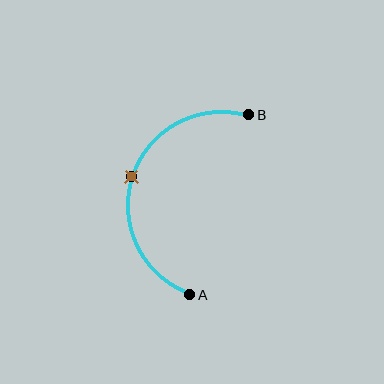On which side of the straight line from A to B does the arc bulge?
The arc bulges to the left of the straight line connecting A and B.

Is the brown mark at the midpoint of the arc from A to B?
Yes. The brown mark lies on the arc at equal arc-length from both A and B — it is the arc midpoint.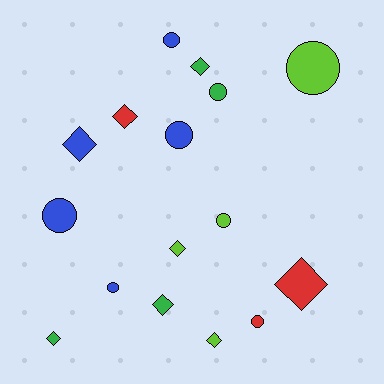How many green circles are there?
There is 1 green circle.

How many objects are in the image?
There are 16 objects.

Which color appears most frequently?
Blue, with 5 objects.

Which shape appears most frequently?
Circle, with 8 objects.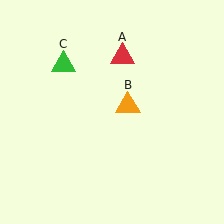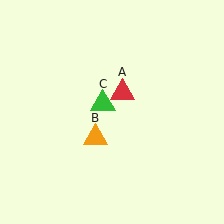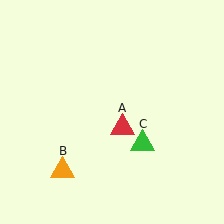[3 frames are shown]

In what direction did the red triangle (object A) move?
The red triangle (object A) moved down.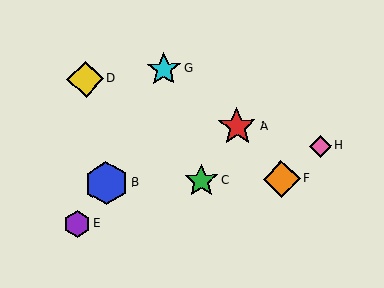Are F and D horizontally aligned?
No, F is at y≈179 and D is at y≈79.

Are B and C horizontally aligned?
Yes, both are at y≈183.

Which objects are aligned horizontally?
Objects B, C, F are aligned horizontally.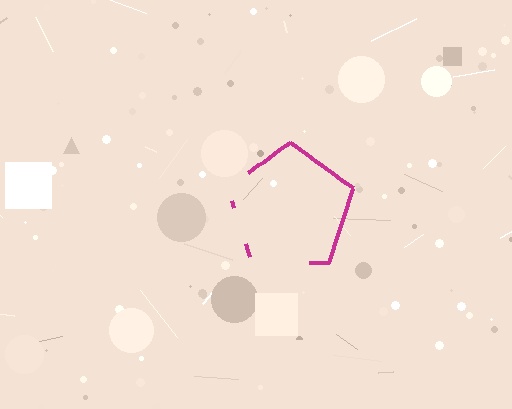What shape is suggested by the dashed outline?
The dashed outline suggests a pentagon.